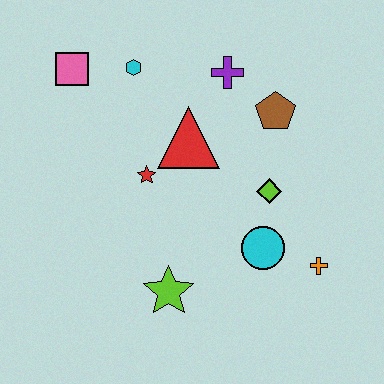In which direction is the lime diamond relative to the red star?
The lime diamond is to the right of the red star.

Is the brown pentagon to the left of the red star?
No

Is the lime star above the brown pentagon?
No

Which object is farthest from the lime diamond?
The pink square is farthest from the lime diamond.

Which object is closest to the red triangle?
The red star is closest to the red triangle.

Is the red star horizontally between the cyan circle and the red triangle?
No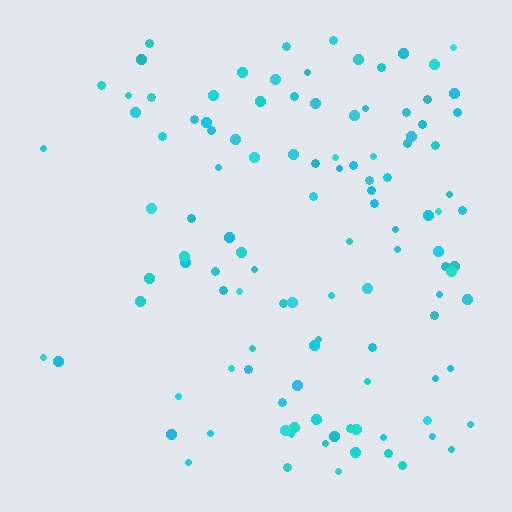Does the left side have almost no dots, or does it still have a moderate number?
Still a moderate number, just noticeably fewer than the right.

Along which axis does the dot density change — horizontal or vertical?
Horizontal.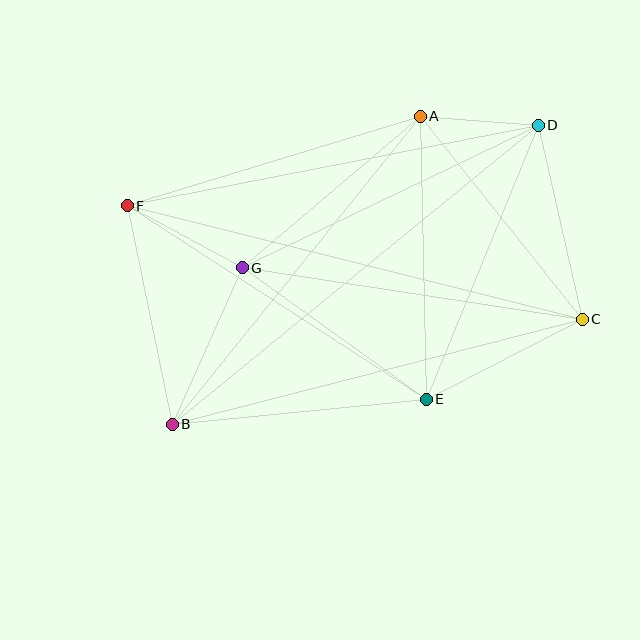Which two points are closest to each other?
Points A and D are closest to each other.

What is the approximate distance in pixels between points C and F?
The distance between C and F is approximately 469 pixels.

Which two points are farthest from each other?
Points B and D are farthest from each other.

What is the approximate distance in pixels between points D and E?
The distance between D and E is approximately 296 pixels.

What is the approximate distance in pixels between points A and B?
The distance between A and B is approximately 395 pixels.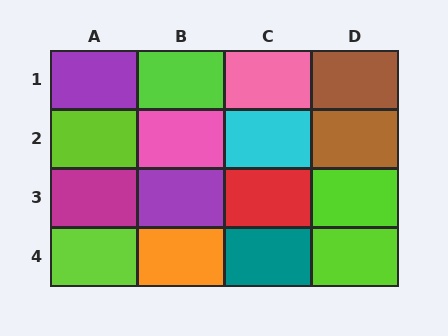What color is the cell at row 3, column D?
Lime.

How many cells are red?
1 cell is red.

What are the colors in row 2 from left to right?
Lime, pink, cyan, brown.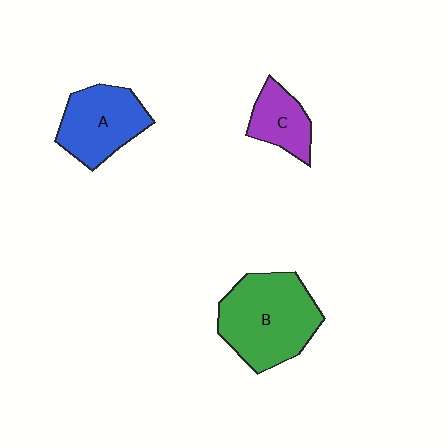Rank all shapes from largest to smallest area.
From largest to smallest: B (green), A (blue), C (purple).